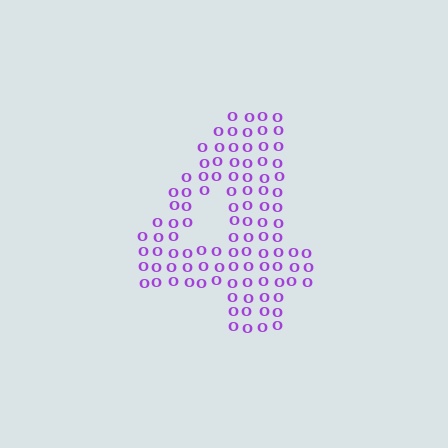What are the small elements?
The small elements are letter O's.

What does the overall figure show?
The overall figure shows the digit 4.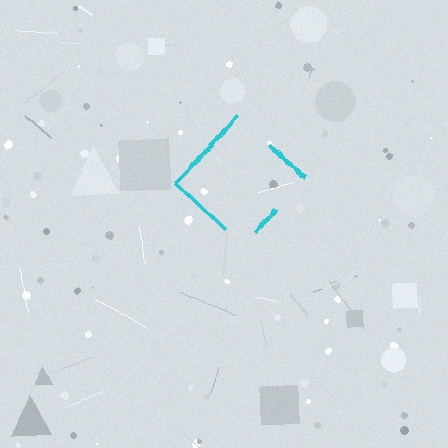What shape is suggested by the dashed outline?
The dashed outline suggests a diamond.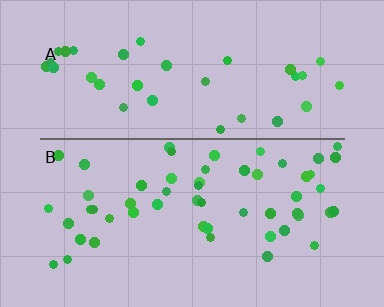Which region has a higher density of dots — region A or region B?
B (the bottom).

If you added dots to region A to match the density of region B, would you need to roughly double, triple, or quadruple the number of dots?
Approximately double.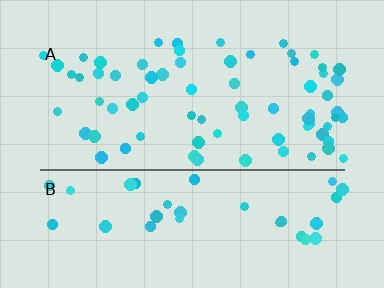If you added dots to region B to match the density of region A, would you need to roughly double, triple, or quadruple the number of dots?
Approximately double.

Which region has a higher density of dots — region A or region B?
A (the top).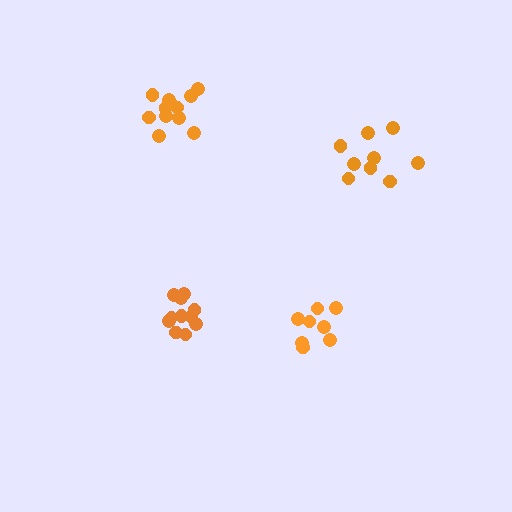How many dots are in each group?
Group 1: 12 dots, Group 2: 8 dots, Group 3: 11 dots, Group 4: 9 dots (40 total).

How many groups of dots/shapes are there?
There are 4 groups.